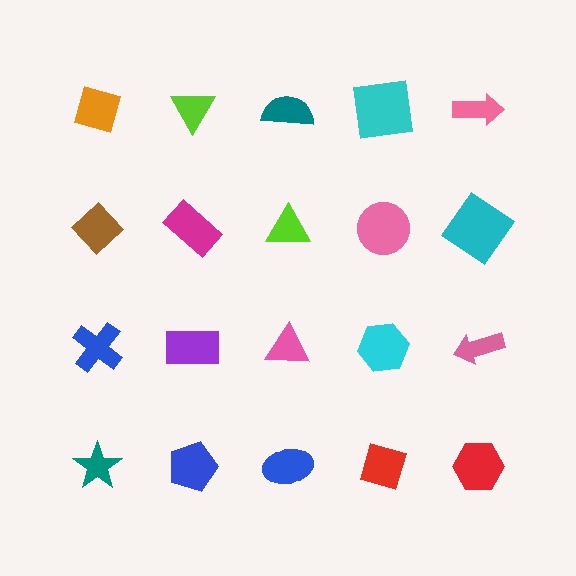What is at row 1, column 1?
An orange diamond.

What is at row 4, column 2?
A blue pentagon.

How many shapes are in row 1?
5 shapes.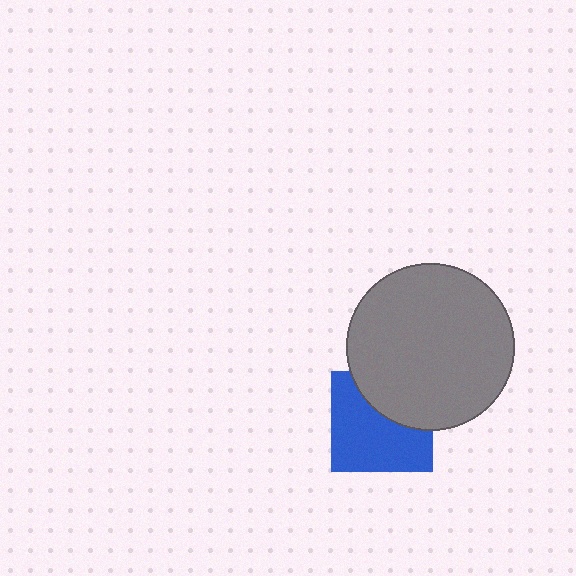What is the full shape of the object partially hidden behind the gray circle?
The partially hidden object is a blue square.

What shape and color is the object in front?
The object in front is a gray circle.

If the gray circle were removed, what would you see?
You would see the complete blue square.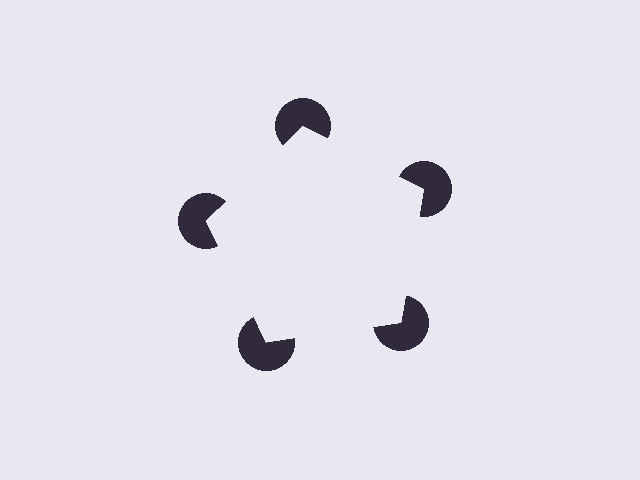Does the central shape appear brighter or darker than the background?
It typically appears slightly brighter than the background, even though no actual brightness change is drawn.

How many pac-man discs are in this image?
There are 5 — one at each vertex of the illusory pentagon.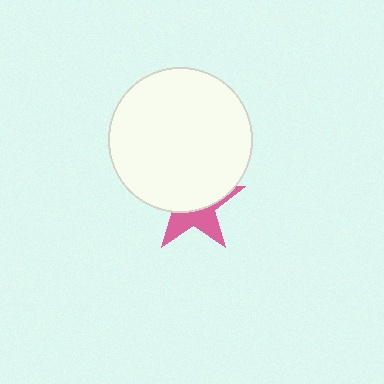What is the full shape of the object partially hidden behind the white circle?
The partially hidden object is a pink star.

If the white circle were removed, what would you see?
You would see the complete pink star.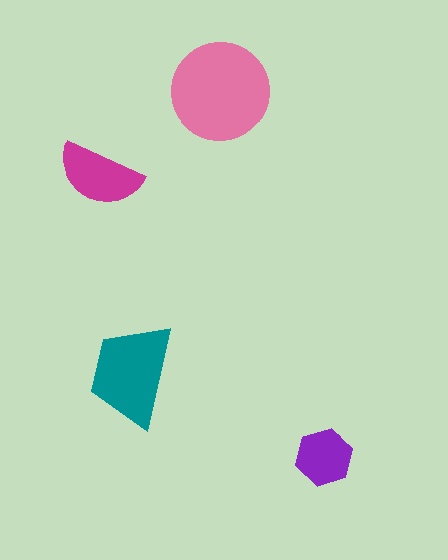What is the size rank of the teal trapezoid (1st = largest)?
2nd.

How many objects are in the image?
There are 4 objects in the image.